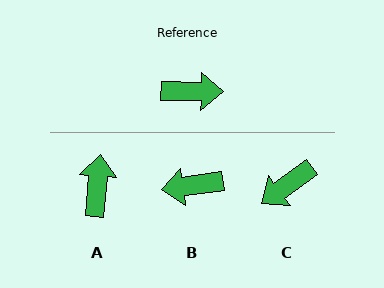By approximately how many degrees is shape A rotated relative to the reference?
Approximately 86 degrees counter-clockwise.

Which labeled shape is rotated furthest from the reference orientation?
B, about 170 degrees away.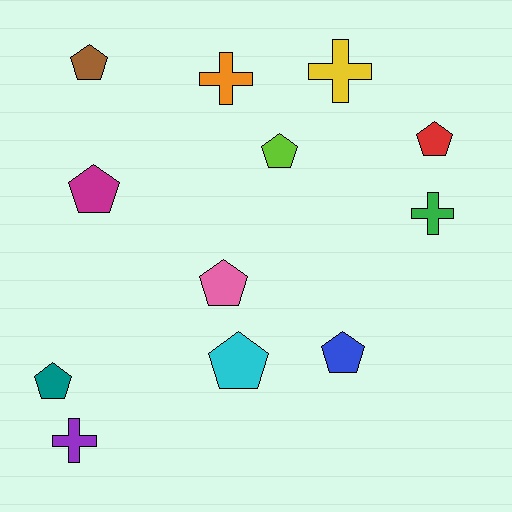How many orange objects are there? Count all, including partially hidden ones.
There is 1 orange object.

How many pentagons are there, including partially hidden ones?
There are 8 pentagons.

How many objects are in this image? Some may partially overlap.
There are 12 objects.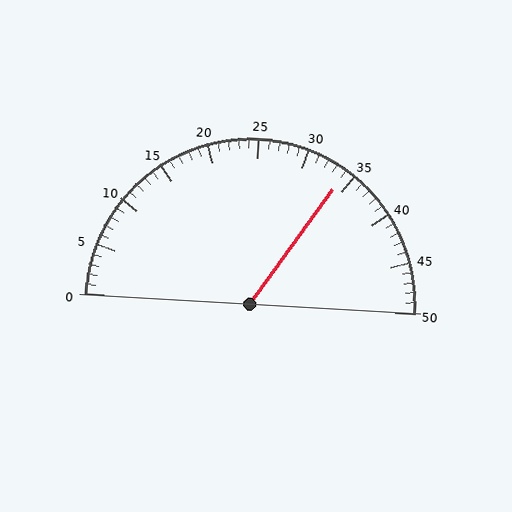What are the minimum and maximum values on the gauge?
The gauge ranges from 0 to 50.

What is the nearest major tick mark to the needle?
The nearest major tick mark is 35.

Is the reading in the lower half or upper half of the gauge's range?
The reading is in the upper half of the range (0 to 50).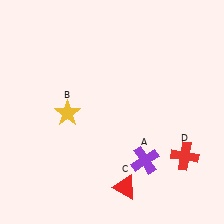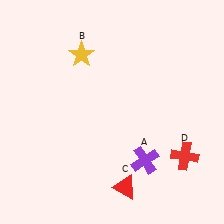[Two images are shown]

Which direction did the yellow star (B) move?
The yellow star (B) moved up.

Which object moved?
The yellow star (B) moved up.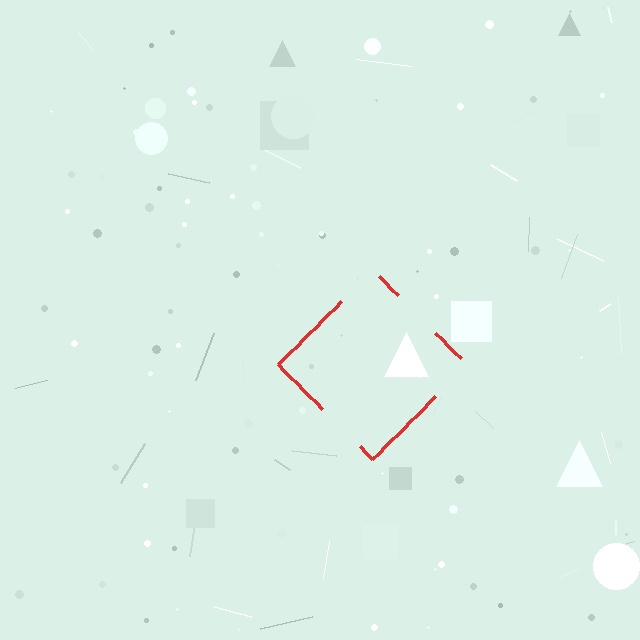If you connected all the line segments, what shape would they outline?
They would outline a diamond.